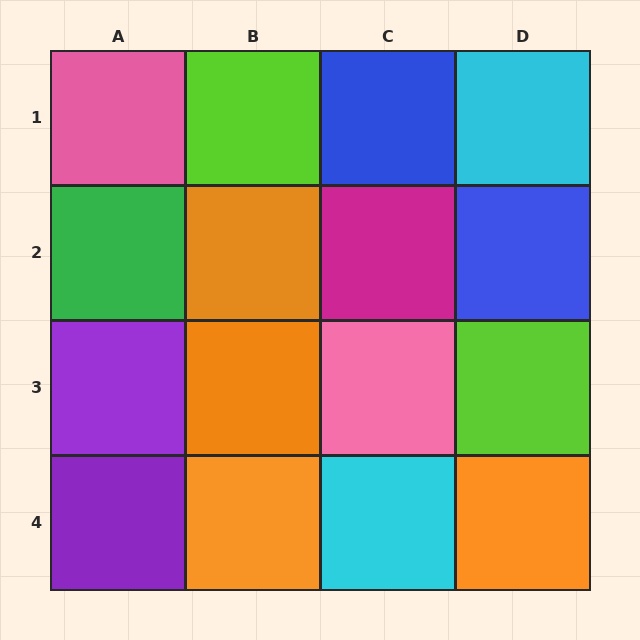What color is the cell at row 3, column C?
Pink.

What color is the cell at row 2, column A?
Green.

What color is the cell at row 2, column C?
Magenta.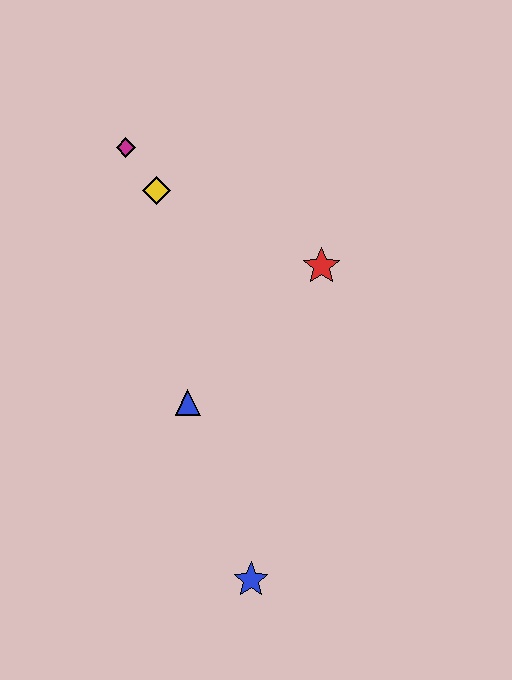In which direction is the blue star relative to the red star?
The blue star is below the red star.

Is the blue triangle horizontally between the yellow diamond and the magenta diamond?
No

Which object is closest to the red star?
The yellow diamond is closest to the red star.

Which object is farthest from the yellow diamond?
The blue star is farthest from the yellow diamond.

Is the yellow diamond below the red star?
No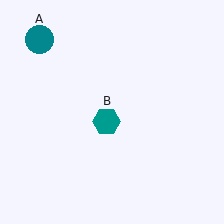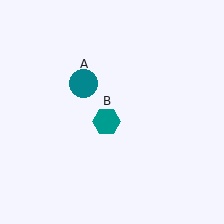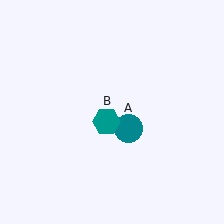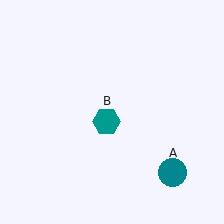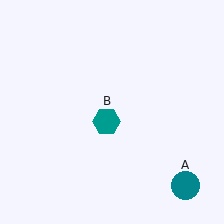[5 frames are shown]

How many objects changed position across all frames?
1 object changed position: teal circle (object A).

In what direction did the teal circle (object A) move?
The teal circle (object A) moved down and to the right.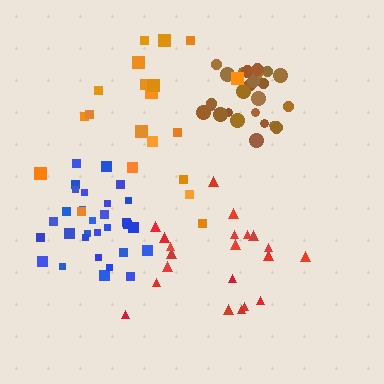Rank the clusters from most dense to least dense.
brown, blue, red, orange.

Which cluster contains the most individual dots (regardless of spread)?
Blue (30).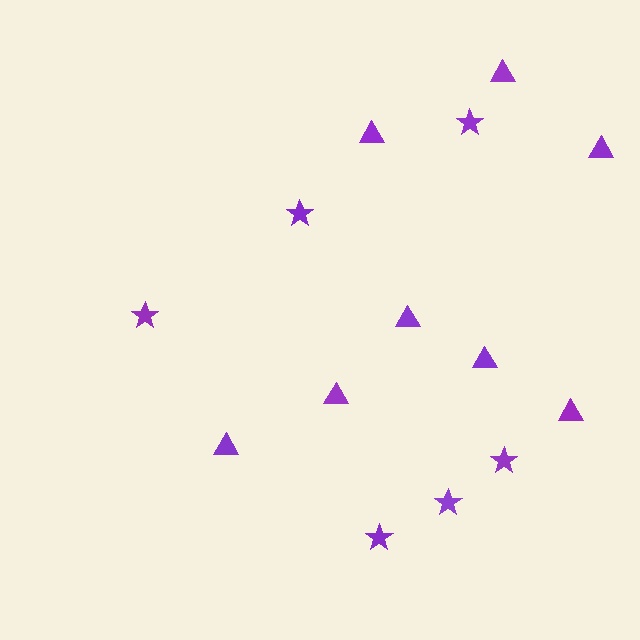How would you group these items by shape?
There are 2 groups: one group of stars (6) and one group of triangles (8).